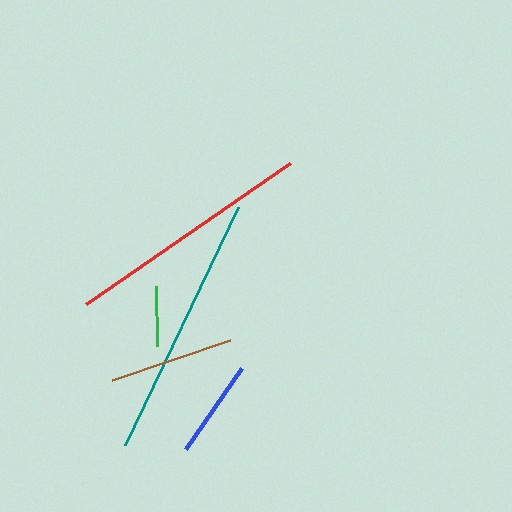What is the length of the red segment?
The red segment is approximately 248 pixels long.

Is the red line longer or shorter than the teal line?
The teal line is longer than the red line.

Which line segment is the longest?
The teal line is the longest at approximately 262 pixels.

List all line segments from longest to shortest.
From longest to shortest: teal, red, brown, blue, green.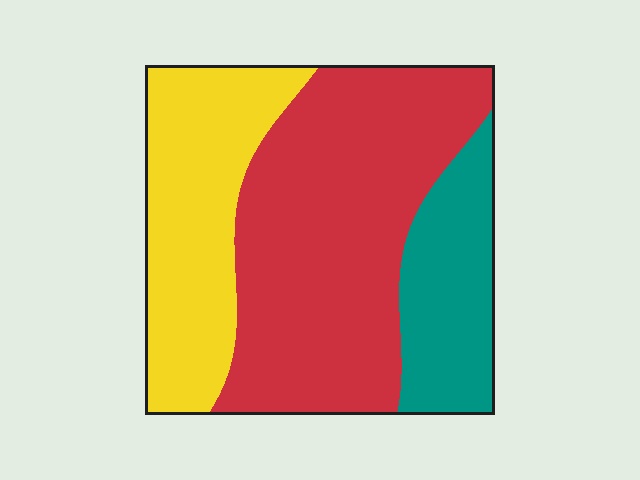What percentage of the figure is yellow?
Yellow takes up between a quarter and a half of the figure.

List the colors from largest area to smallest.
From largest to smallest: red, yellow, teal.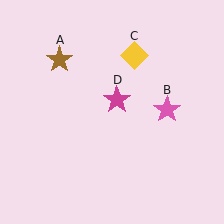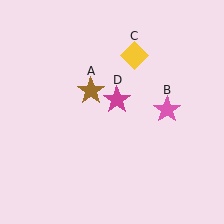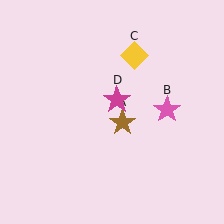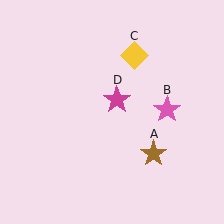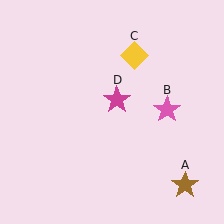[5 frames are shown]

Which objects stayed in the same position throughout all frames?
Pink star (object B) and yellow diamond (object C) and magenta star (object D) remained stationary.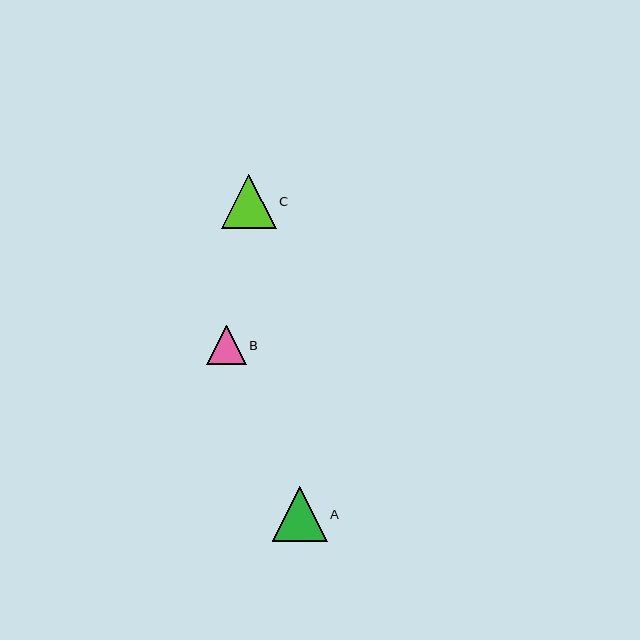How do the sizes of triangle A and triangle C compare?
Triangle A and triangle C are approximately the same size.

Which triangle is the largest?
Triangle A is the largest with a size of approximately 55 pixels.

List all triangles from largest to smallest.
From largest to smallest: A, C, B.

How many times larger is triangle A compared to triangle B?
Triangle A is approximately 1.4 times the size of triangle B.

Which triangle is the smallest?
Triangle B is the smallest with a size of approximately 40 pixels.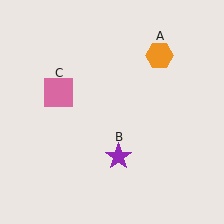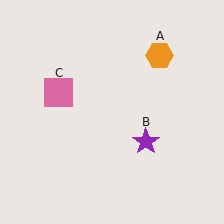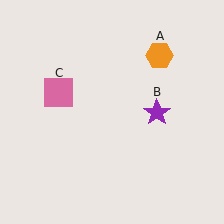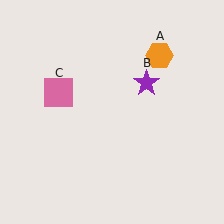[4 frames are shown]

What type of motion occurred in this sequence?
The purple star (object B) rotated counterclockwise around the center of the scene.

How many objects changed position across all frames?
1 object changed position: purple star (object B).